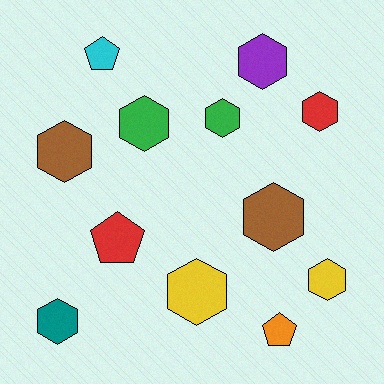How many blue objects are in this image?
There are no blue objects.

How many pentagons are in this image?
There are 3 pentagons.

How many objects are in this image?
There are 12 objects.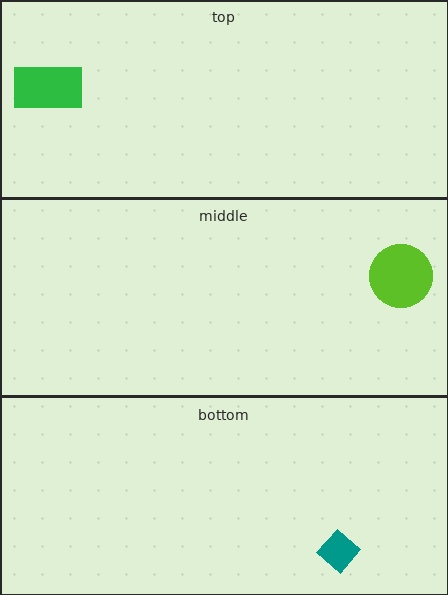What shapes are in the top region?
The green rectangle.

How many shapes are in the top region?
1.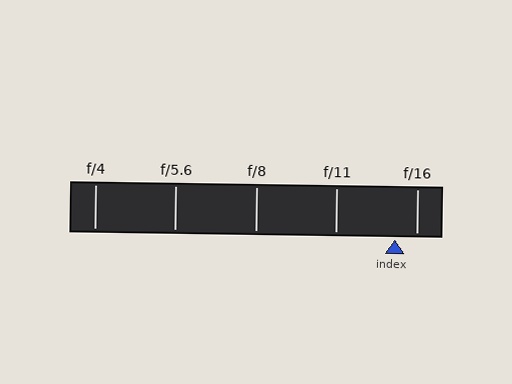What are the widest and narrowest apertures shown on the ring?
The widest aperture shown is f/4 and the narrowest is f/16.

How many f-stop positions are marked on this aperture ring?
There are 5 f-stop positions marked.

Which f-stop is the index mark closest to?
The index mark is closest to f/16.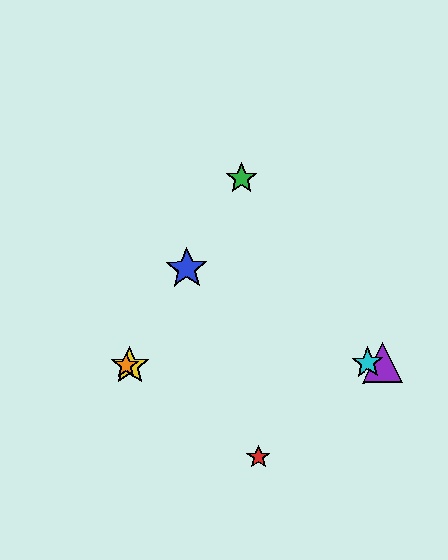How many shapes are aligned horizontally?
4 shapes (the yellow star, the purple triangle, the orange star, the cyan star) are aligned horizontally.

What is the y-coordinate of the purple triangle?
The purple triangle is at y≈363.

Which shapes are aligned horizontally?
The yellow star, the purple triangle, the orange star, the cyan star are aligned horizontally.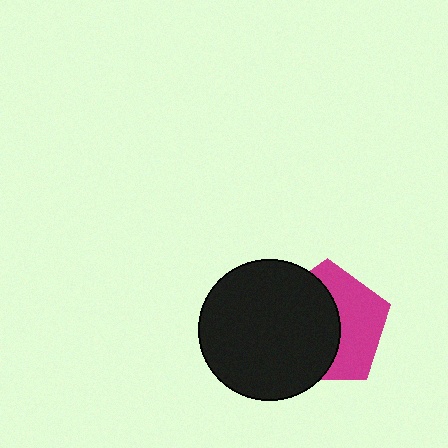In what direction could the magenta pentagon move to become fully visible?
The magenta pentagon could move right. That would shift it out from behind the black circle entirely.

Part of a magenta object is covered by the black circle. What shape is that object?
It is a pentagon.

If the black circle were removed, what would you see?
You would see the complete magenta pentagon.